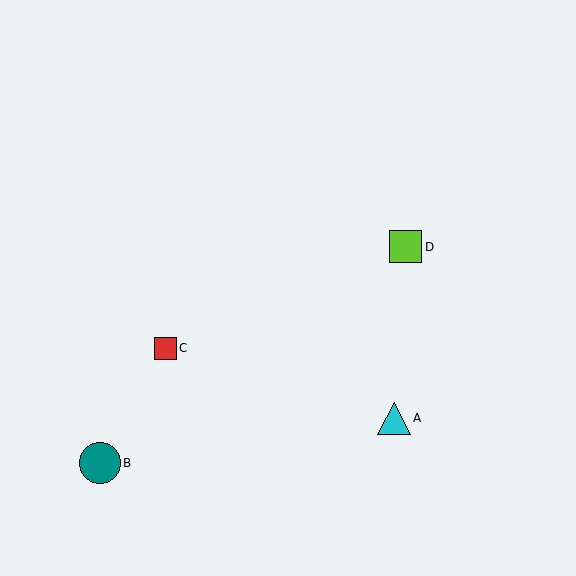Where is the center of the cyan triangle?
The center of the cyan triangle is at (394, 418).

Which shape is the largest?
The teal circle (labeled B) is the largest.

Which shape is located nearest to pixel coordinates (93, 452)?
The teal circle (labeled B) at (100, 463) is nearest to that location.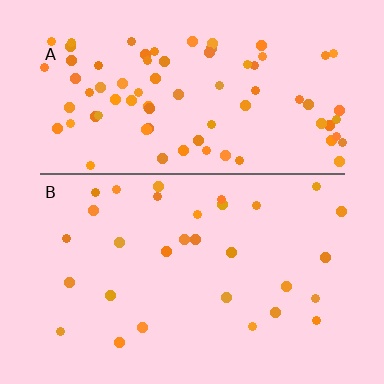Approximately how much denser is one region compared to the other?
Approximately 2.7× — region A over region B.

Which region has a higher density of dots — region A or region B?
A (the top).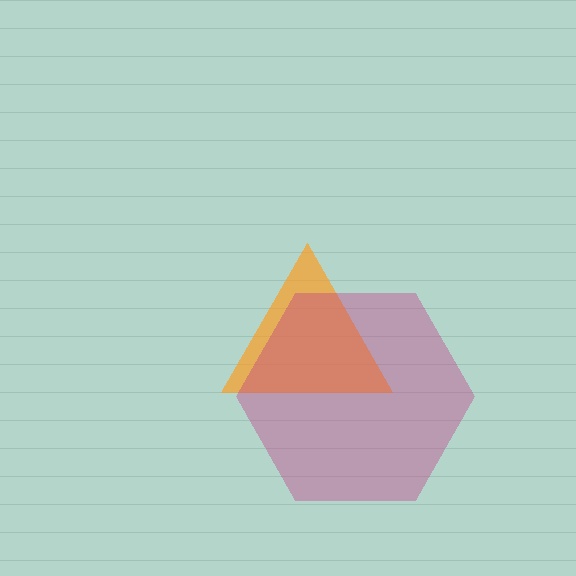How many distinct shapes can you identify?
There are 2 distinct shapes: an orange triangle, a magenta hexagon.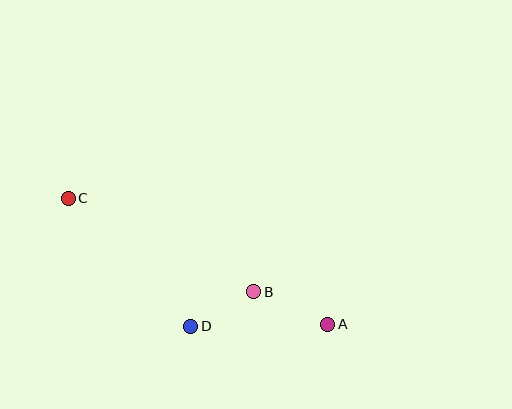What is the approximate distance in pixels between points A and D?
The distance between A and D is approximately 137 pixels.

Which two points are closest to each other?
Points B and D are closest to each other.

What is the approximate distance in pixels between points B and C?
The distance between B and C is approximately 208 pixels.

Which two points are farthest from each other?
Points A and C are farthest from each other.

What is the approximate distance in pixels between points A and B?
The distance between A and B is approximately 81 pixels.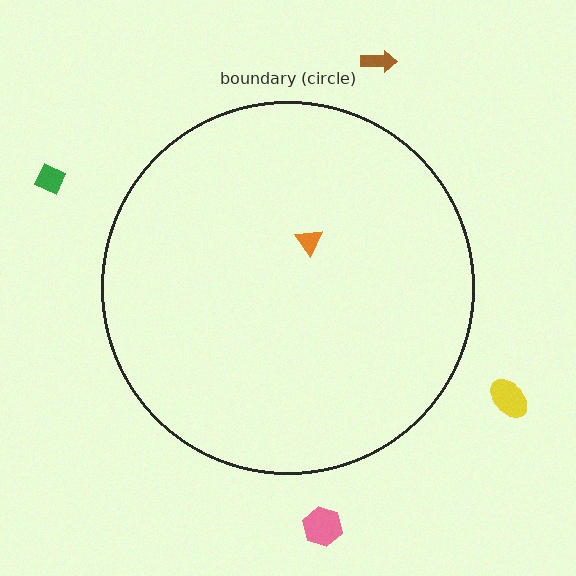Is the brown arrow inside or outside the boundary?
Outside.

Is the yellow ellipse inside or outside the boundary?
Outside.